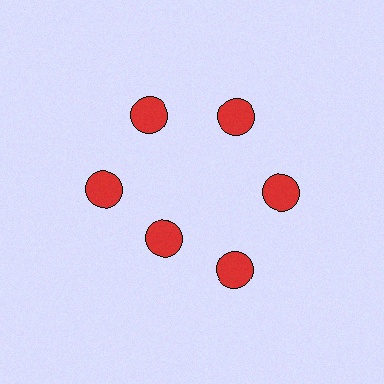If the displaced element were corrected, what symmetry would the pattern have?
It would have 6-fold rotational symmetry — the pattern would map onto itself every 60 degrees.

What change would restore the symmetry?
The symmetry would be restored by moving it outward, back onto the ring so that all 6 circles sit at equal angles and equal distance from the center.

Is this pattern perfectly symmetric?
No. The 6 red circles are arranged in a ring, but one element near the 7 o'clock position is pulled inward toward the center, breaking the 6-fold rotational symmetry.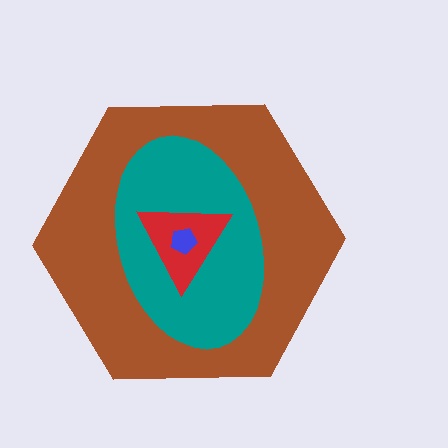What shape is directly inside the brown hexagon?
The teal ellipse.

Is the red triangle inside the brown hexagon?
Yes.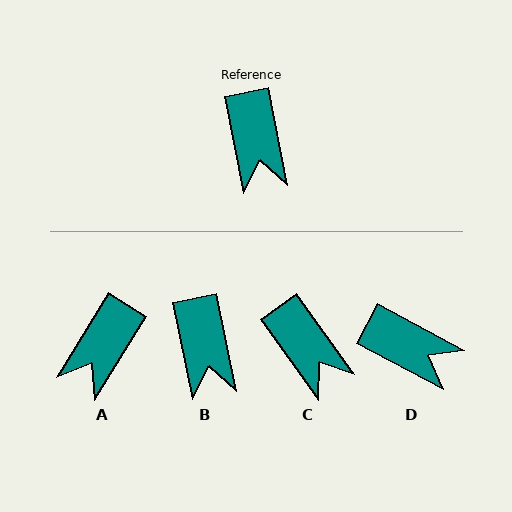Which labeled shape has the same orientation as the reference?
B.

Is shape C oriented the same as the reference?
No, it is off by about 24 degrees.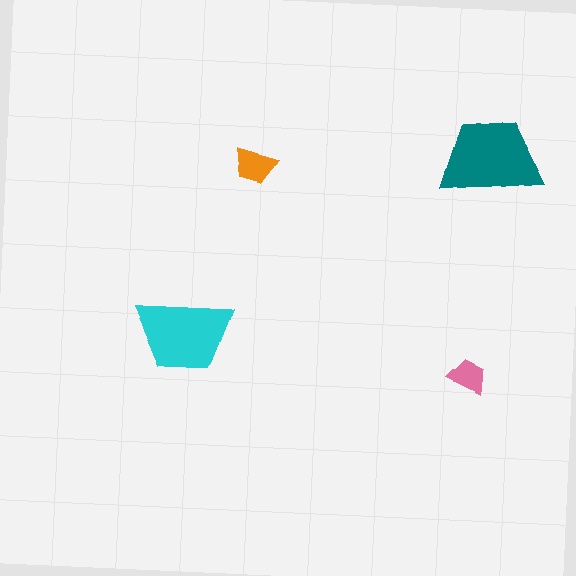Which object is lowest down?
The pink trapezoid is bottommost.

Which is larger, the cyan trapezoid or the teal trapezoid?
The teal one.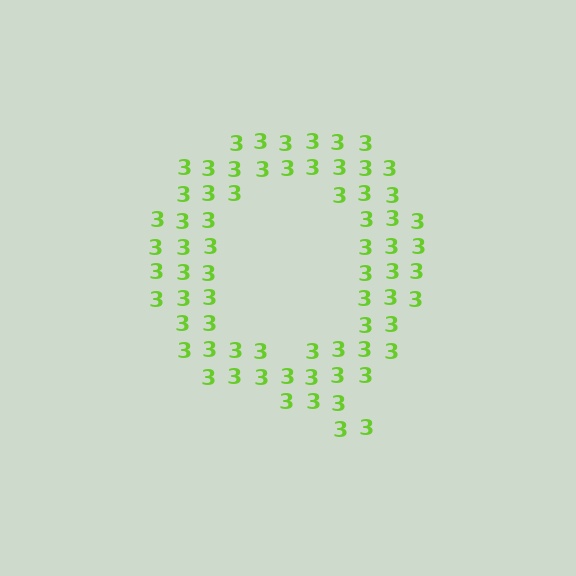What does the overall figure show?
The overall figure shows the letter Q.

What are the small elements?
The small elements are digit 3's.